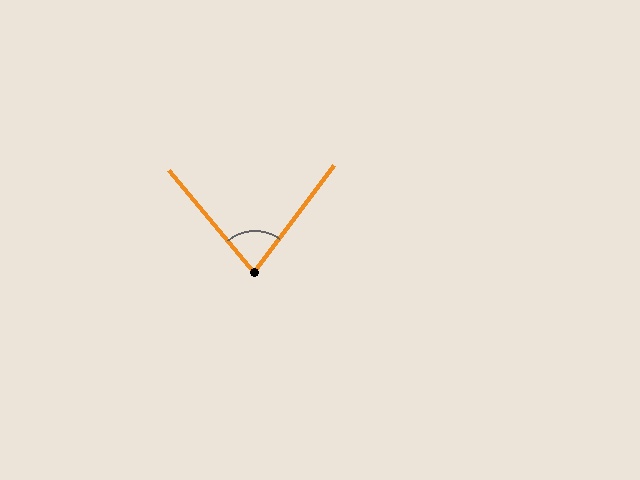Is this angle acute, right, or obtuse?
It is acute.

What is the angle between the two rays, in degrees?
Approximately 76 degrees.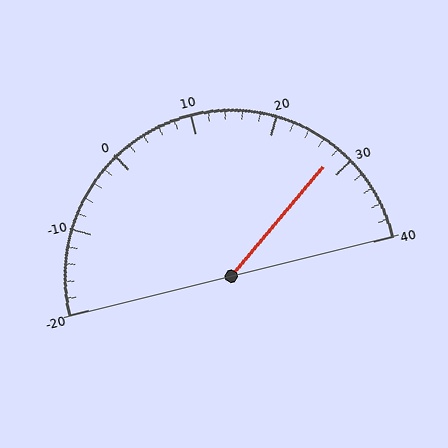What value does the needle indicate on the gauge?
The needle indicates approximately 28.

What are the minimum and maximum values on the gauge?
The gauge ranges from -20 to 40.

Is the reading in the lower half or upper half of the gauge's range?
The reading is in the upper half of the range (-20 to 40).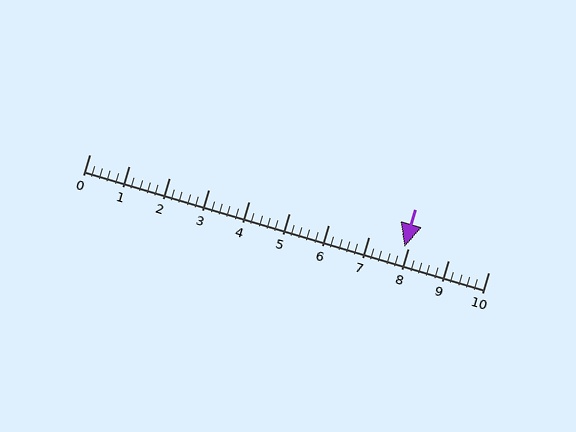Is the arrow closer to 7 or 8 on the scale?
The arrow is closer to 8.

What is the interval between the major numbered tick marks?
The major tick marks are spaced 1 units apart.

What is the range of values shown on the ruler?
The ruler shows values from 0 to 10.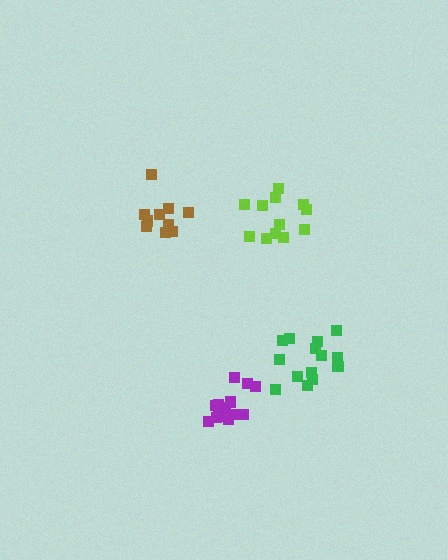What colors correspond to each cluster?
The clusters are colored: lime, purple, brown, green.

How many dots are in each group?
Group 1: 12 dots, Group 2: 14 dots, Group 3: 11 dots, Group 4: 15 dots (52 total).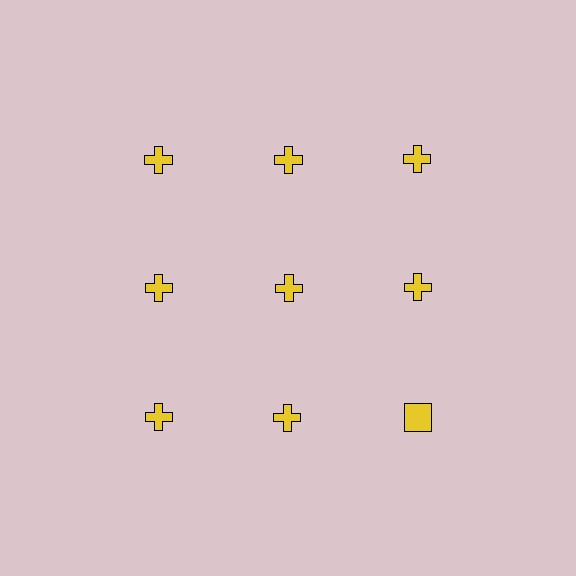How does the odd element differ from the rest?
It has a different shape: square instead of cross.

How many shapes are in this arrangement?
There are 9 shapes arranged in a grid pattern.